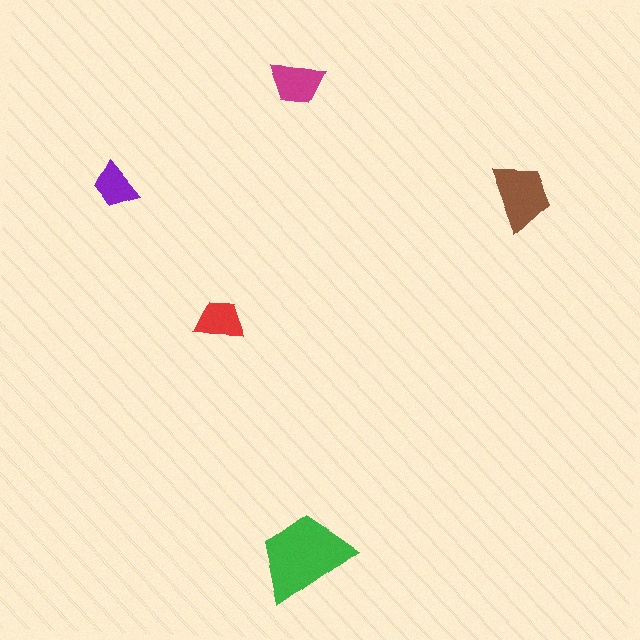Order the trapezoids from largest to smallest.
the green one, the brown one, the magenta one, the red one, the purple one.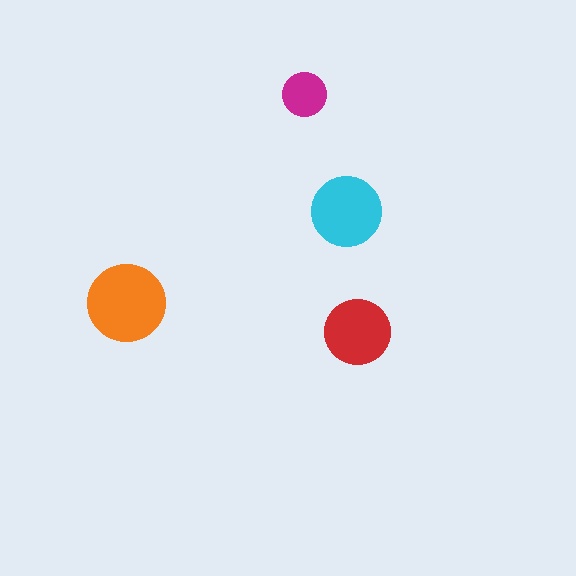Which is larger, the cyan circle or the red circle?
The cyan one.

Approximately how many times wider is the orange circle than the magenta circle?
About 2 times wider.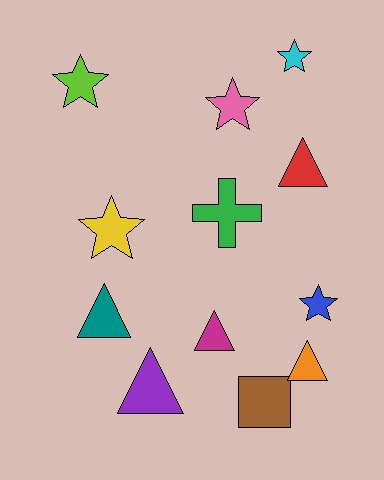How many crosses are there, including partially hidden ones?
There is 1 cross.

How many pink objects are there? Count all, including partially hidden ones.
There is 1 pink object.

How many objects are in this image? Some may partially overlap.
There are 12 objects.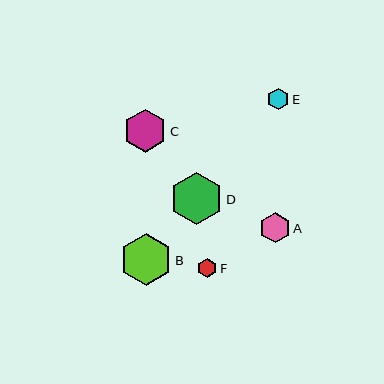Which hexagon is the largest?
Hexagon D is the largest with a size of approximately 52 pixels.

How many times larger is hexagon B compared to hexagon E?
Hexagon B is approximately 2.4 times the size of hexagon E.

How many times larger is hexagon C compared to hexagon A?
Hexagon C is approximately 1.4 times the size of hexagon A.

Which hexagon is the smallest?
Hexagon F is the smallest with a size of approximately 20 pixels.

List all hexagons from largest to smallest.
From largest to smallest: D, B, C, A, E, F.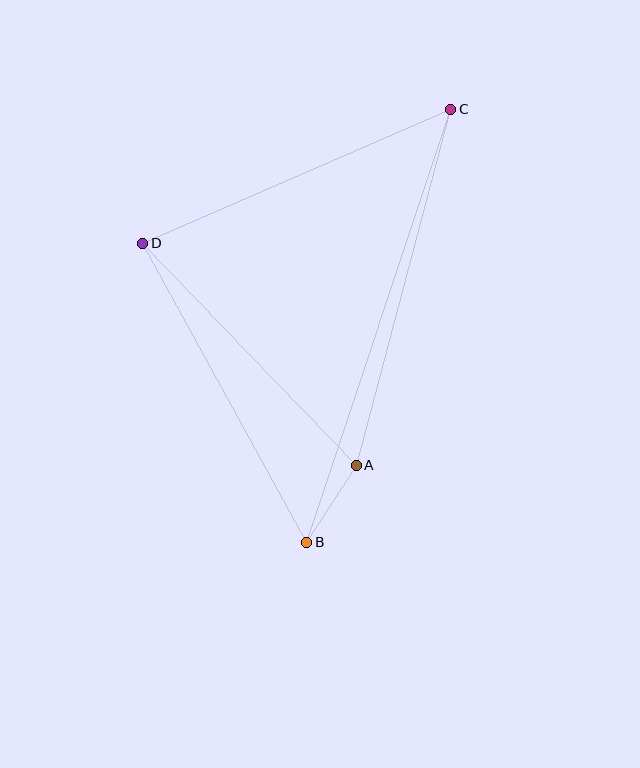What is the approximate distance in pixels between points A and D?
The distance between A and D is approximately 308 pixels.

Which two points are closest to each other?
Points A and B are closest to each other.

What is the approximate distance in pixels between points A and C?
The distance between A and C is approximately 368 pixels.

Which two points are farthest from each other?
Points B and C are farthest from each other.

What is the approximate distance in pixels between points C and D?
The distance between C and D is approximately 336 pixels.